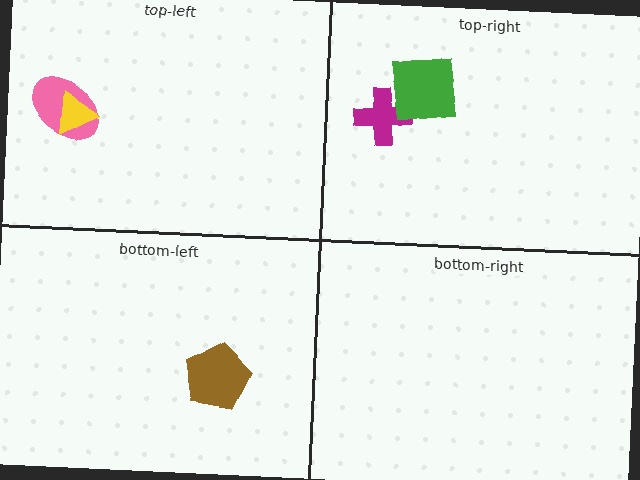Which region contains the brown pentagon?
The bottom-left region.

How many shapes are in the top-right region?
2.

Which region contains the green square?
The top-right region.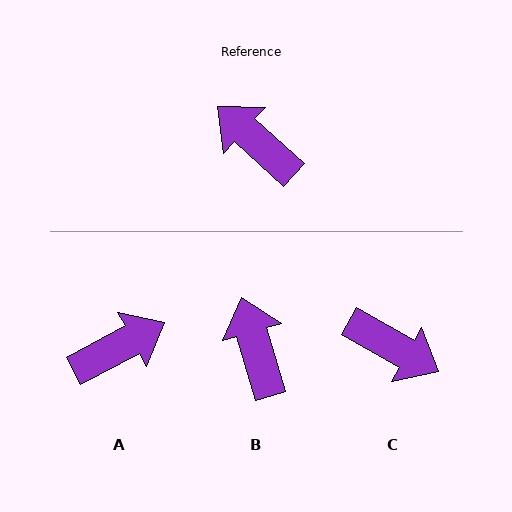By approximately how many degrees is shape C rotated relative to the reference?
Approximately 167 degrees clockwise.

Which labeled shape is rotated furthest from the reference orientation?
C, about 167 degrees away.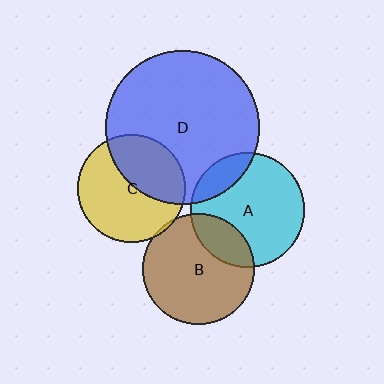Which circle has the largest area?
Circle D (blue).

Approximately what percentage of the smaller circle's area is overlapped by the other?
Approximately 40%.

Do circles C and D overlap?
Yes.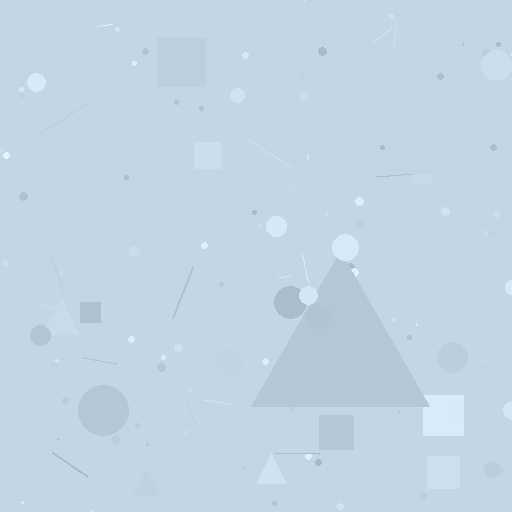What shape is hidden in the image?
A triangle is hidden in the image.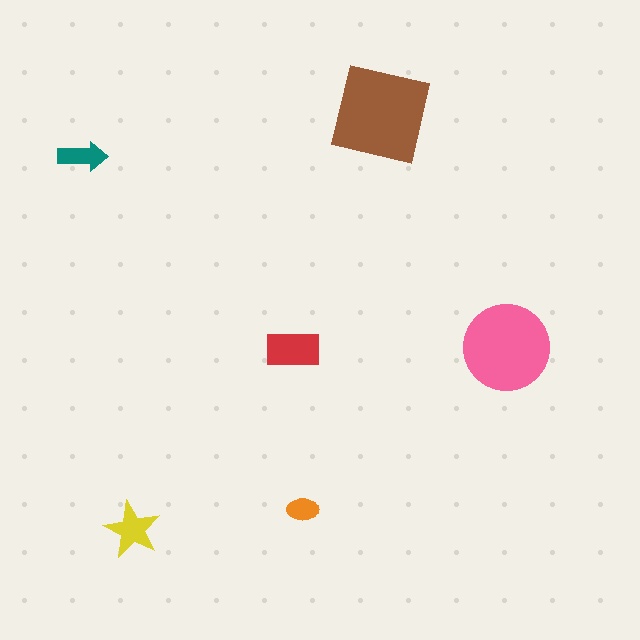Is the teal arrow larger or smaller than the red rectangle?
Smaller.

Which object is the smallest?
The orange ellipse.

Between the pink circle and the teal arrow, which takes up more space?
The pink circle.